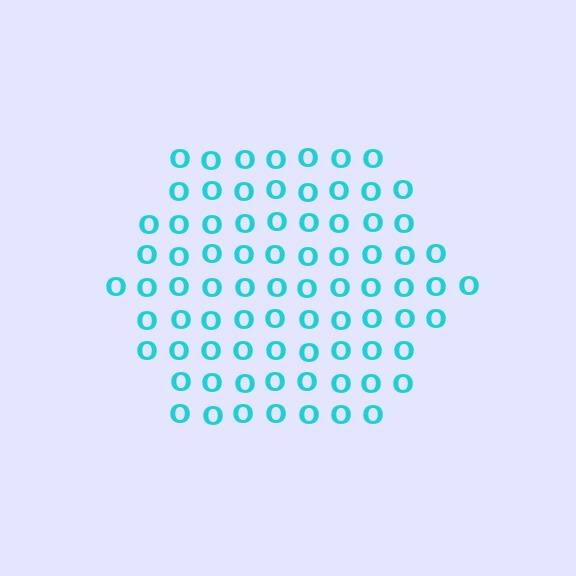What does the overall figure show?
The overall figure shows a hexagon.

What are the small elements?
The small elements are letter O's.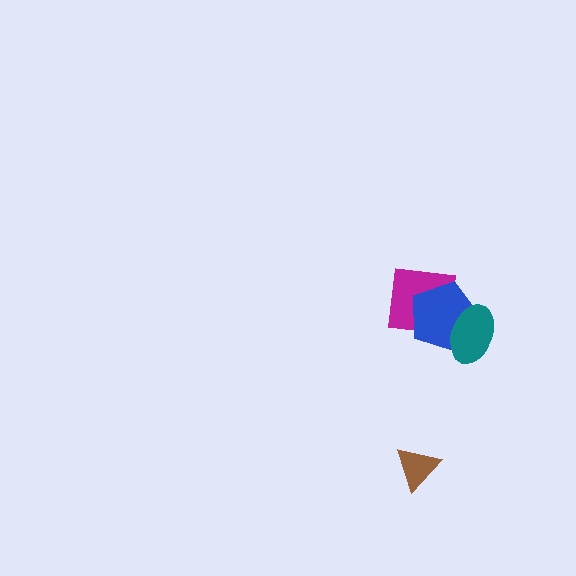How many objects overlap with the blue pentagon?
2 objects overlap with the blue pentagon.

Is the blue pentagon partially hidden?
Yes, it is partially covered by another shape.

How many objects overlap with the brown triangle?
0 objects overlap with the brown triangle.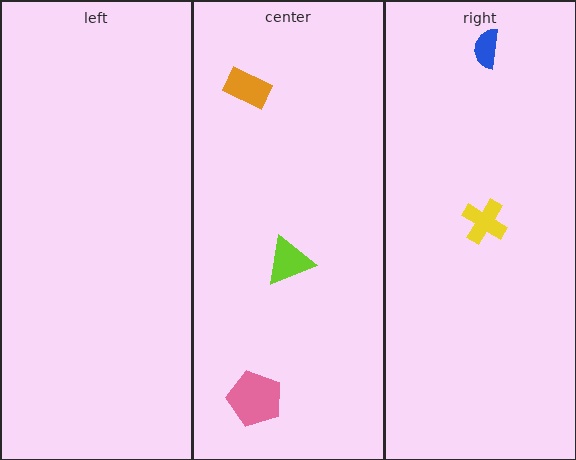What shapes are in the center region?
The pink pentagon, the lime triangle, the orange rectangle.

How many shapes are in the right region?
2.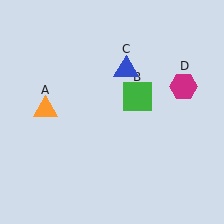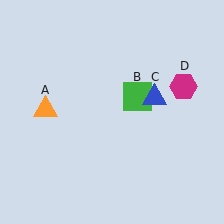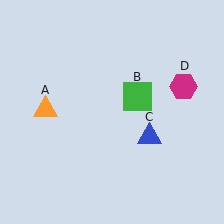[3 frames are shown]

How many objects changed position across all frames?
1 object changed position: blue triangle (object C).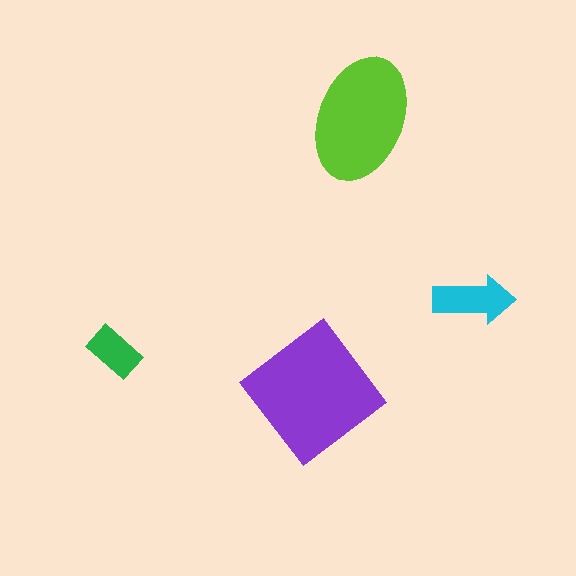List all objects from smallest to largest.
The green rectangle, the cyan arrow, the lime ellipse, the purple diamond.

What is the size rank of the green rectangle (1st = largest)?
4th.